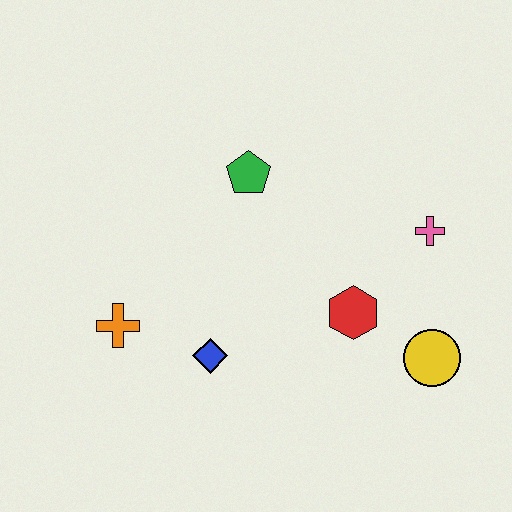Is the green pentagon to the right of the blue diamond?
Yes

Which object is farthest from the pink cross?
The orange cross is farthest from the pink cross.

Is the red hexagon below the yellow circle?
No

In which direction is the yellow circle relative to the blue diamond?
The yellow circle is to the right of the blue diamond.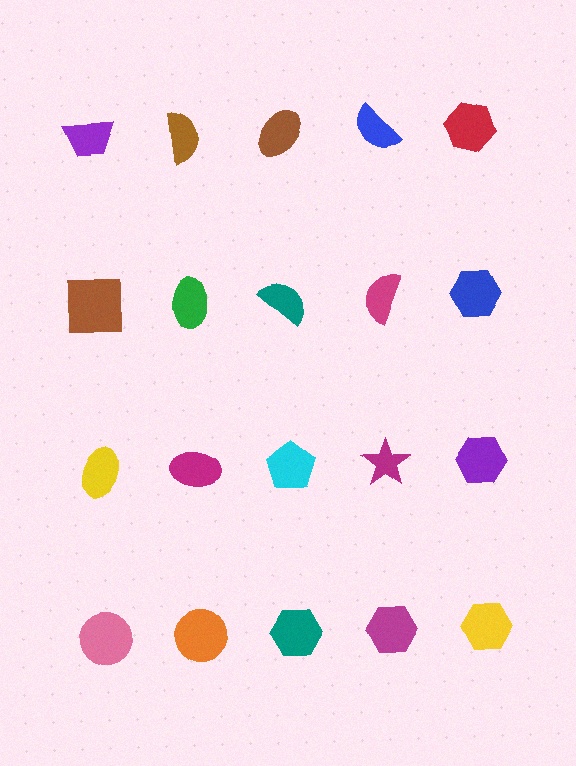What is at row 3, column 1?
A yellow ellipse.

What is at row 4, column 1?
A pink circle.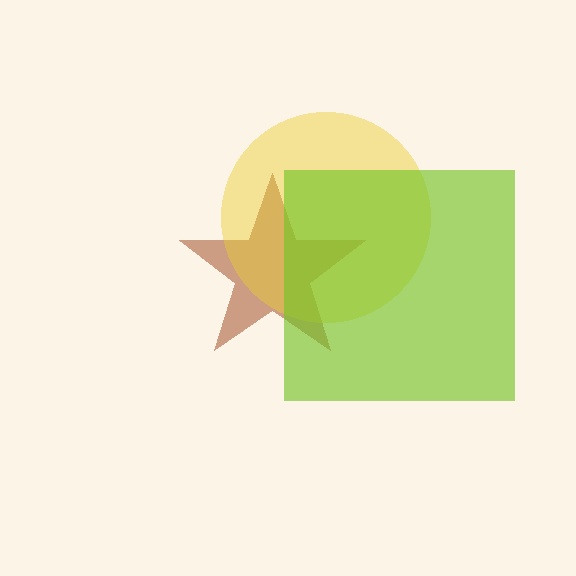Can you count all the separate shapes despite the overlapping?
Yes, there are 3 separate shapes.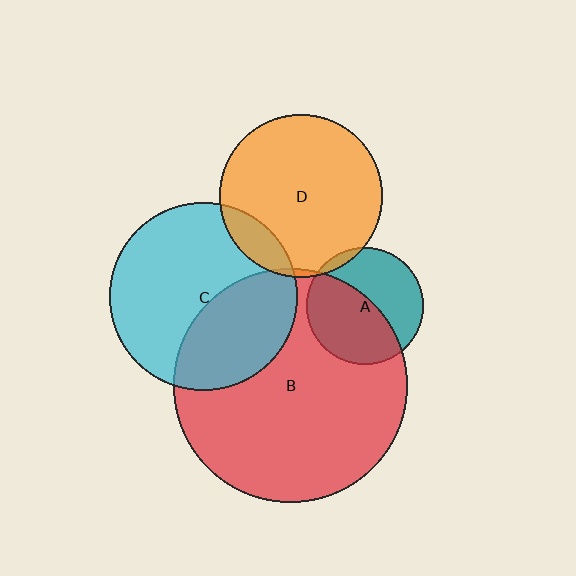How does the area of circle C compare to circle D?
Approximately 1.3 times.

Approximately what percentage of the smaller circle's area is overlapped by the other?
Approximately 35%.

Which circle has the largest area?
Circle B (red).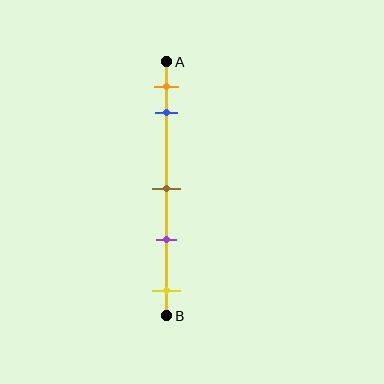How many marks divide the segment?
There are 5 marks dividing the segment.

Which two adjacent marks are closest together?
The orange and blue marks are the closest adjacent pair.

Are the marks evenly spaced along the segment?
No, the marks are not evenly spaced.